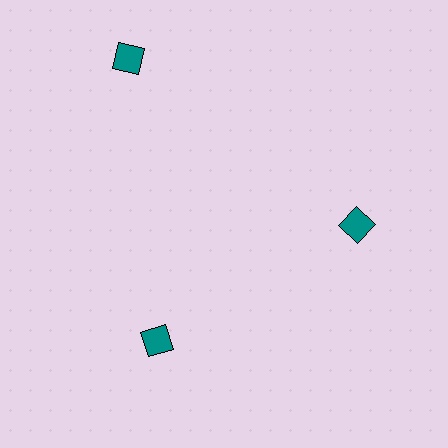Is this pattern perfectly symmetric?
No. The 3 teal diamonds are arranged in a ring, but one element near the 11 o'clock position is pushed outward from the center, breaking the 3-fold rotational symmetry.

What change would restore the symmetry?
The symmetry would be restored by moving it inward, back onto the ring so that all 3 diamonds sit at equal angles and equal distance from the center.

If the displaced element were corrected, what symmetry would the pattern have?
It would have 3-fold rotational symmetry — the pattern would map onto itself every 120 degrees.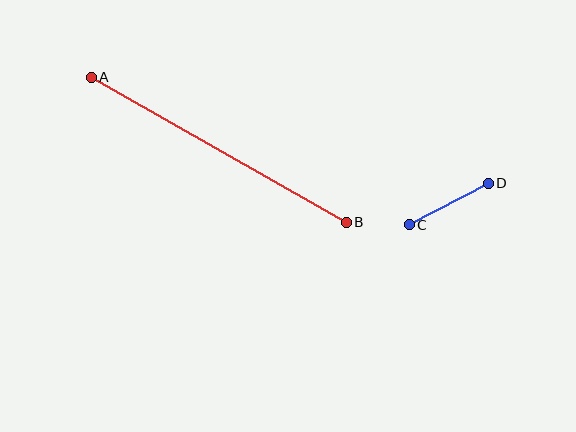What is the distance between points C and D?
The distance is approximately 89 pixels.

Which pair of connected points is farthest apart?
Points A and B are farthest apart.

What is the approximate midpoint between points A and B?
The midpoint is at approximately (219, 150) pixels.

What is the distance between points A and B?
The distance is approximately 293 pixels.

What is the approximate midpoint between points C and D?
The midpoint is at approximately (449, 204) pixels.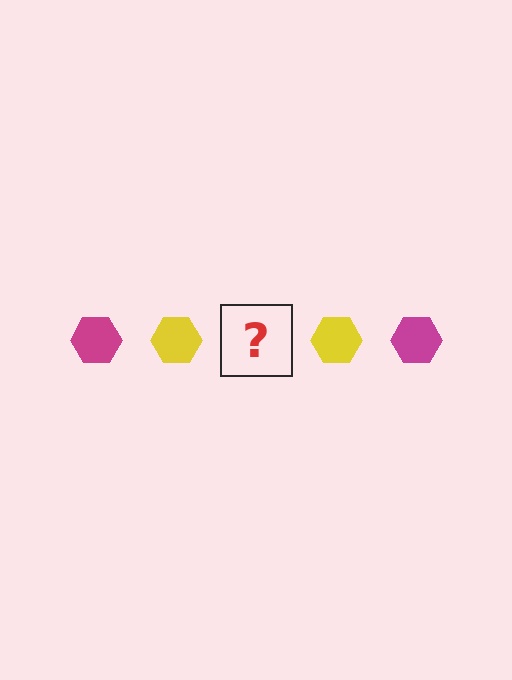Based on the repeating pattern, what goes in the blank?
The blank should be a magenta hexagon.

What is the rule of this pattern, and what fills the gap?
The rule is that the pattern cycles through magenta, yellow hexagons. The gap should be filled with a magenta hexagon.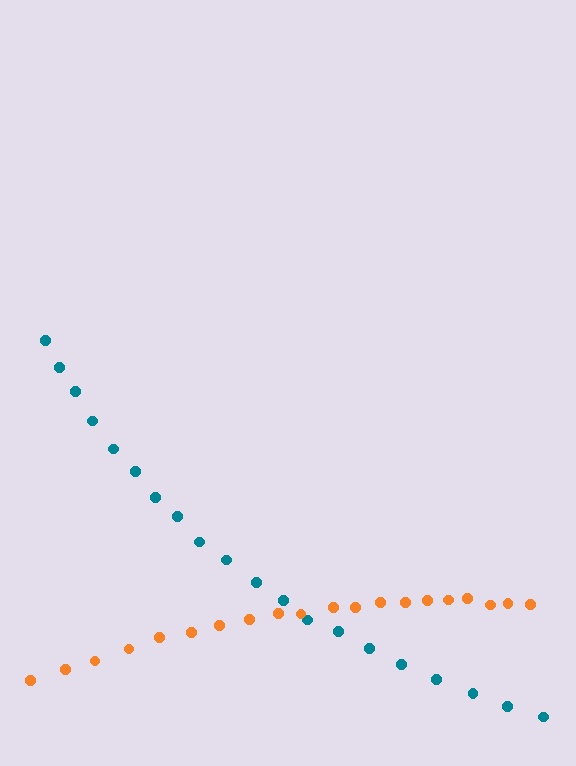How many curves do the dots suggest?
There are 2 distinct paths.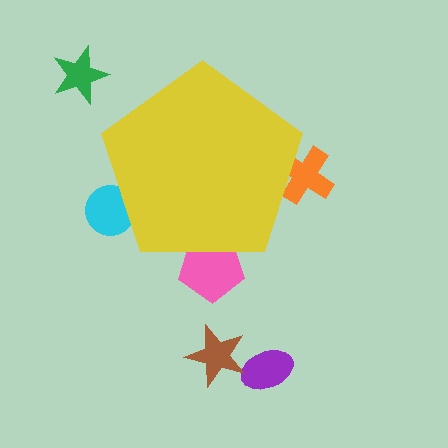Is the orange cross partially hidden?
Yes, the orange cross is partially hidden behind the yellow pentagon.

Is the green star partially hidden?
No, the green star is fully visible.